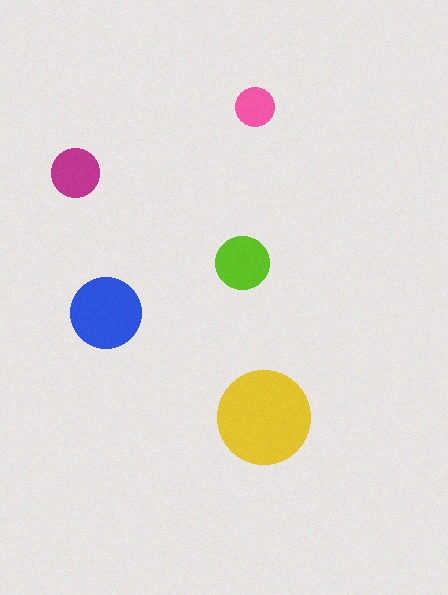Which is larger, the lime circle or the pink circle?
The lime one.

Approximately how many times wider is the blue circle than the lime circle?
About 1.5 times wider.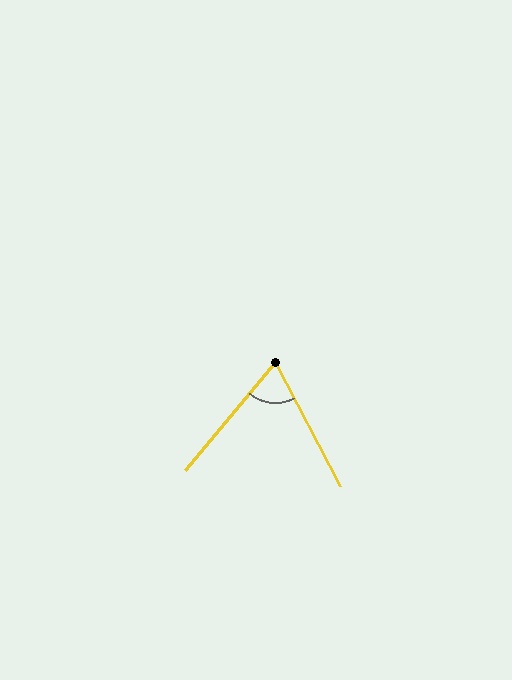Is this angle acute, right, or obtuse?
It is acute.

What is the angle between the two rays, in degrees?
Approximately 68 degrees.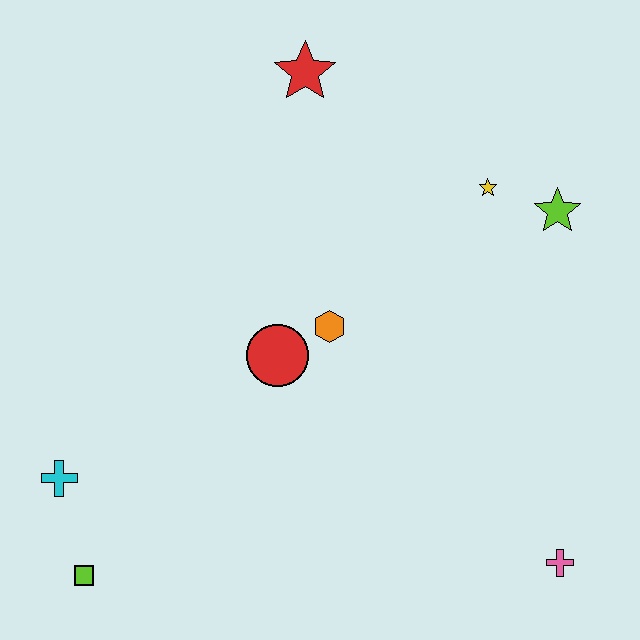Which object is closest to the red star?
The yellow star is closest to the red star.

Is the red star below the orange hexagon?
No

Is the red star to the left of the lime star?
Yes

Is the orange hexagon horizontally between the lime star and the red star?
Yes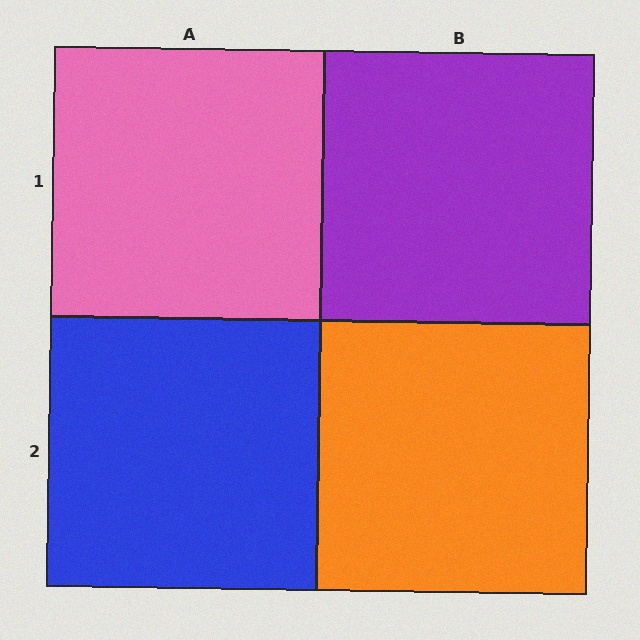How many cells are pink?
1 cell is pink.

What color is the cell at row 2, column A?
Blue.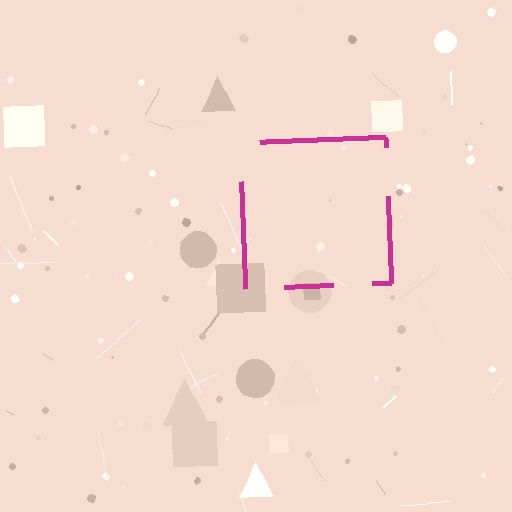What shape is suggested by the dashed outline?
The dashed outline suggests a square.